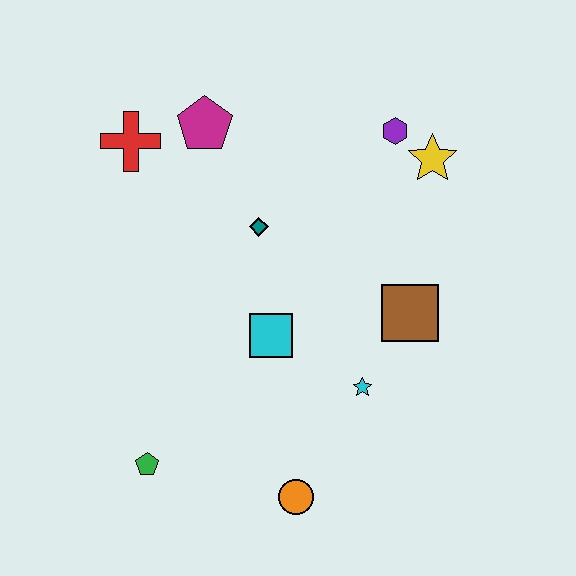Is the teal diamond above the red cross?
No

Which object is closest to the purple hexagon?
The yellow star is closest to the purple hexagon.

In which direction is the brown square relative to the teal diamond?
The brown square is to the right of the teal diamond.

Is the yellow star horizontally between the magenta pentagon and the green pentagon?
No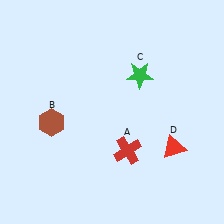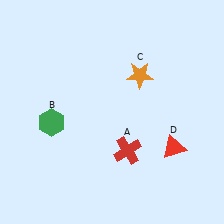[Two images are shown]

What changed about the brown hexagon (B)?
In Image 1, B is brown. In Image 2, it changed to green.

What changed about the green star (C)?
In Image 1, C is green. In Image 2, it changed to orange.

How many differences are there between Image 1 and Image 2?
There are 2 differences between the two images.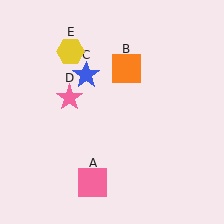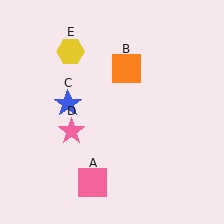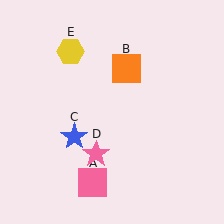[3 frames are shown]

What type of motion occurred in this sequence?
The blue star (object C), pink star (object D) rotated counterclockwise around the center of the scene.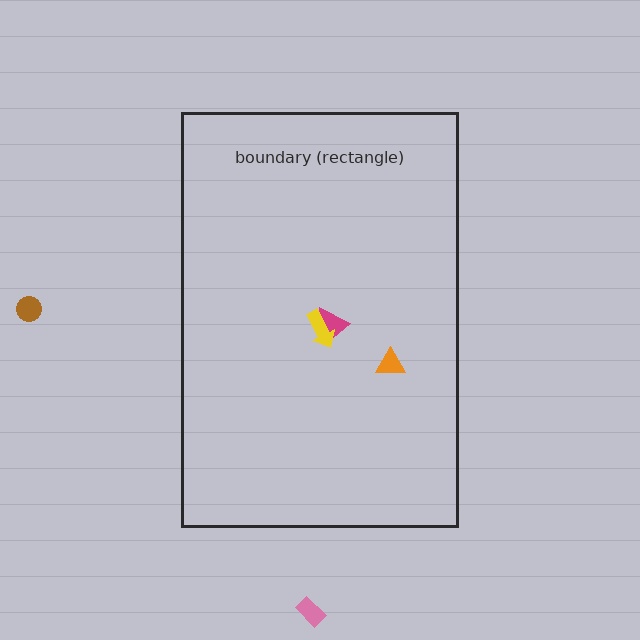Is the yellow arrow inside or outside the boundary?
Inside.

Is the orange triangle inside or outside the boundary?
Inside.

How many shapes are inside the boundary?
3 inside, 2 outside.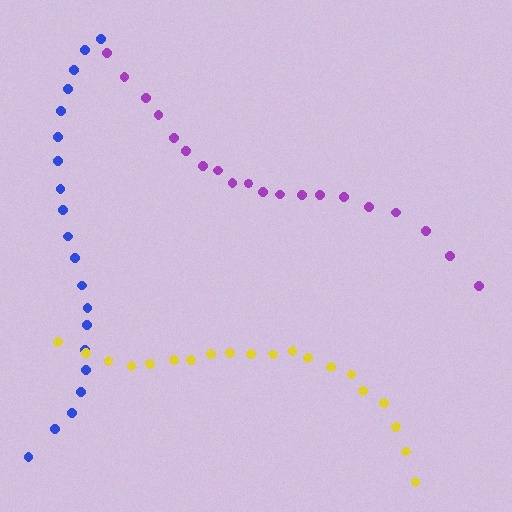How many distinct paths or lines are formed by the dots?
There are 3 distinct paths.